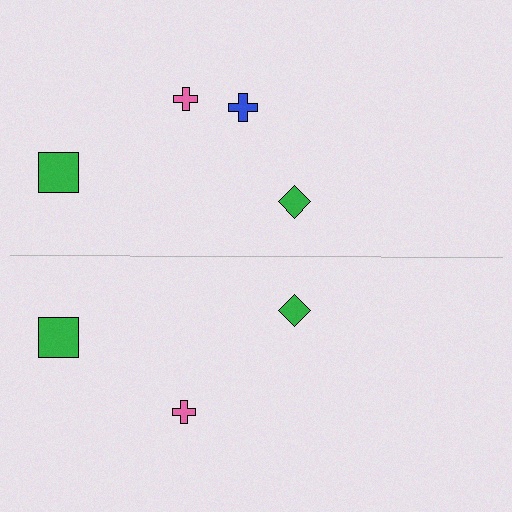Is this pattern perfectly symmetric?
No, the pattern is not perfectly symmetric. A blue cross is missing from the bottom side.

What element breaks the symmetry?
A blue cross is missing from the bottom side.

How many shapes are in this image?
There are 7 shapes in this image.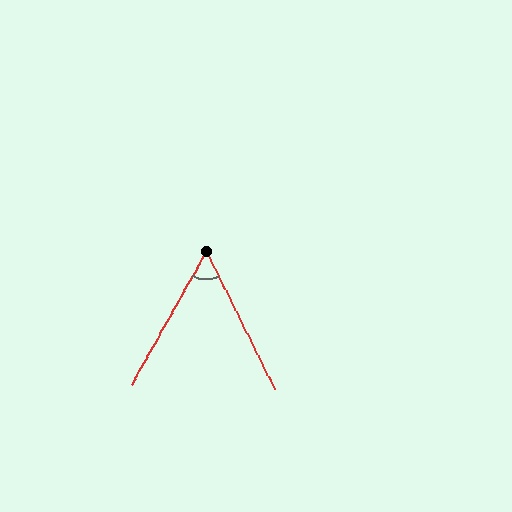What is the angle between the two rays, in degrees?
Approximately 55 degrees.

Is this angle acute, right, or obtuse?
It is acute.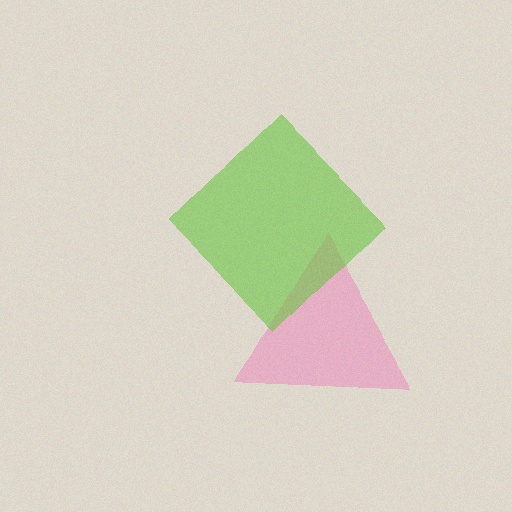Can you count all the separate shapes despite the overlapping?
Yes, there are 2 separate shapes.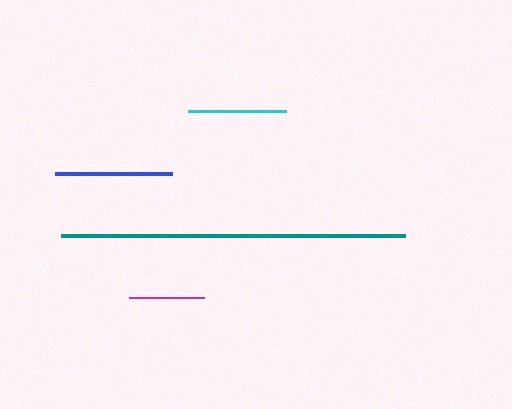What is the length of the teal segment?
The teal segment is approximately 343 pixels long.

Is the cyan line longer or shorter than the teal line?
The teal line is longer than the cyan line.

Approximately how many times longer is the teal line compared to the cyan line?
The teal line is approximately 3.5 times the length of the cyan line.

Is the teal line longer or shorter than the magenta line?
The teal line is longer than the magenta line.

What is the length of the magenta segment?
The magenta segment is approximately 74 pixels long.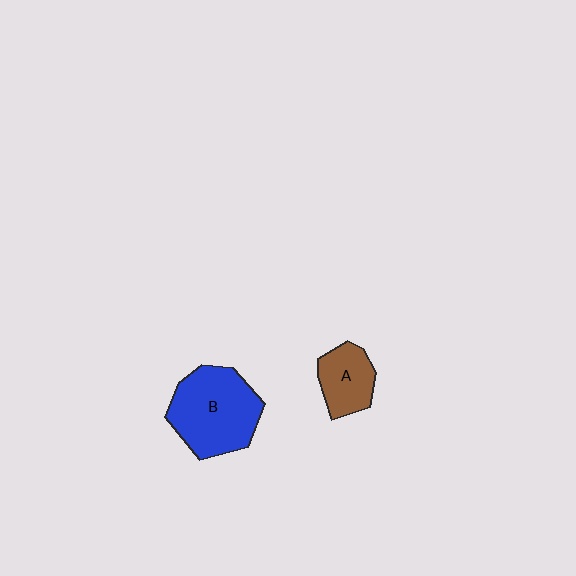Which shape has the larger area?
Shape B (blue).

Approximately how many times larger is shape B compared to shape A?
Approximately 2.0 times.